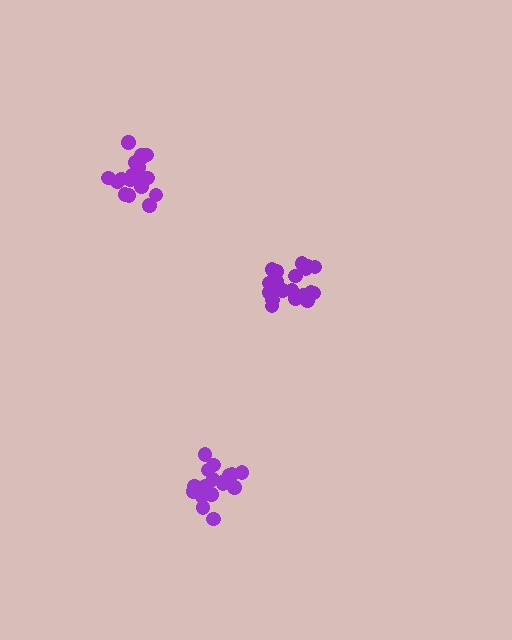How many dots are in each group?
Group 1: 21 dots, Group 2: 19 dots, Group 3: 19 dots (59 total).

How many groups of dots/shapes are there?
There are 3 groups.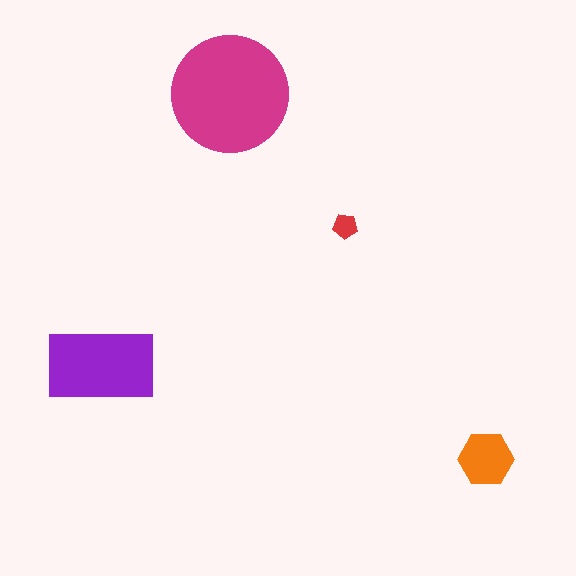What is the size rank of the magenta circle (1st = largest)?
1st.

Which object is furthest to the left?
The purple rectangle is leftmost.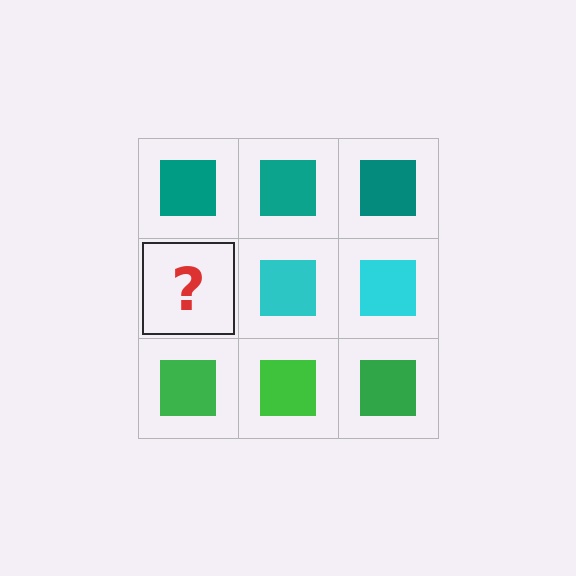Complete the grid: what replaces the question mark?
The question mark should be replaced with a cyan square.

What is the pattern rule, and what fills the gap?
The rule is that each row has a consistent color. The gap should be filled with a cyan square.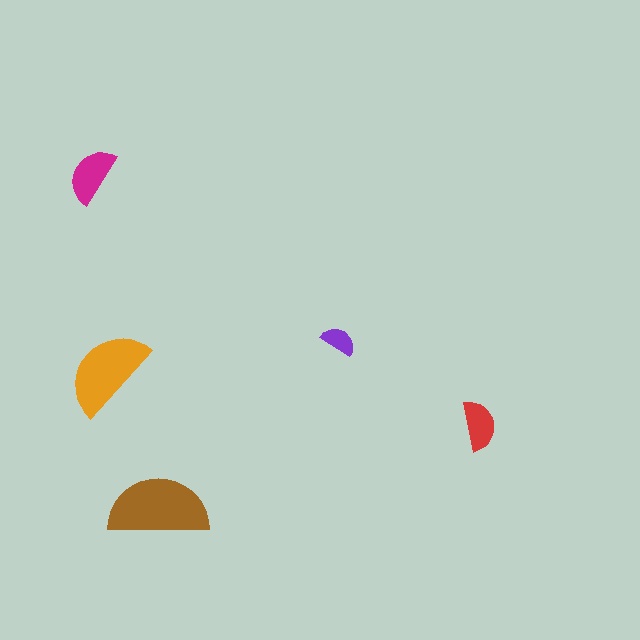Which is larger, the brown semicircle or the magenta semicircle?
The brown one.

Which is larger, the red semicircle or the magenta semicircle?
The magenta one.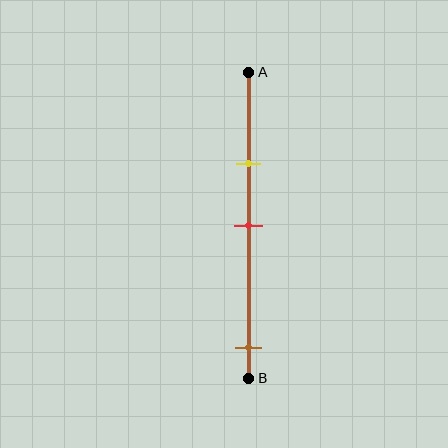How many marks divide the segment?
There are 3 marks dividing the segment.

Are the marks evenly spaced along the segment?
No, the marks are not evenly spaced.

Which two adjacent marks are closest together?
The yellow and red marks are the closest adjacent pair.